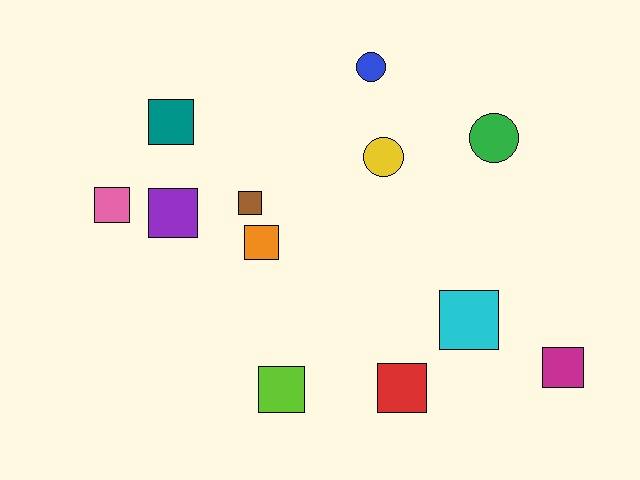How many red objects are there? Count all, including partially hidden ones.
There is 1 red object.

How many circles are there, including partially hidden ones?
There are 3 circles.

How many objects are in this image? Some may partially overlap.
There are 12 objects.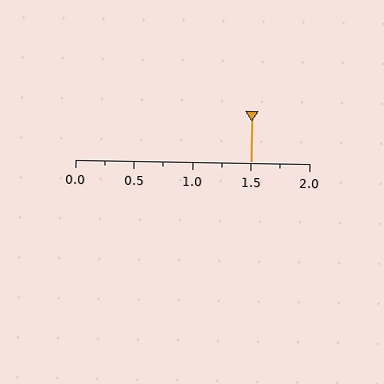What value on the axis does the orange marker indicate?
The marker indicates approximately 1.5.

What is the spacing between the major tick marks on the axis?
The major ticks are spaced 0.5 apart.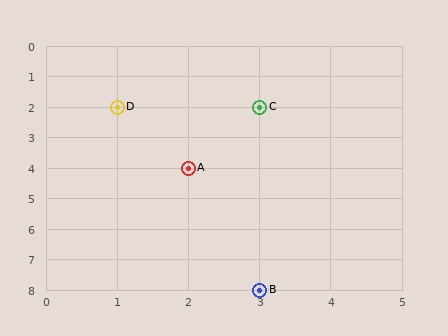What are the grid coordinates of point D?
Point D is at grid coordinates (1, 2).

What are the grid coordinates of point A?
Point A is at grid coordinates (2, 4).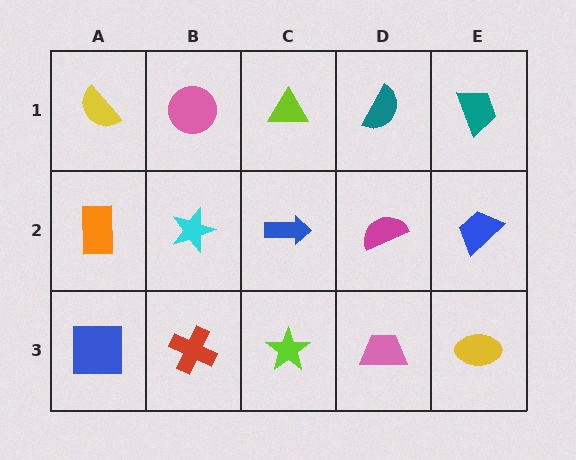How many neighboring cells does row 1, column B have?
3.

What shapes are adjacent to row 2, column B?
A pink circle (row 1, column B), a red cross (row 3, column B), an orange rectangle (row 2, column A), a blue arrow (row 2, column C).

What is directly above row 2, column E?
A teal trapezoid.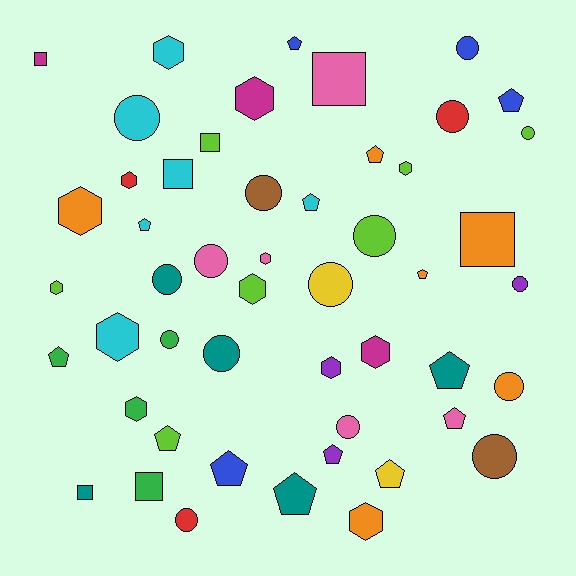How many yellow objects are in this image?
There are 2 yellow objects.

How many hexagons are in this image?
There are 13 hexagons.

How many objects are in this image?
There are 50 objects.